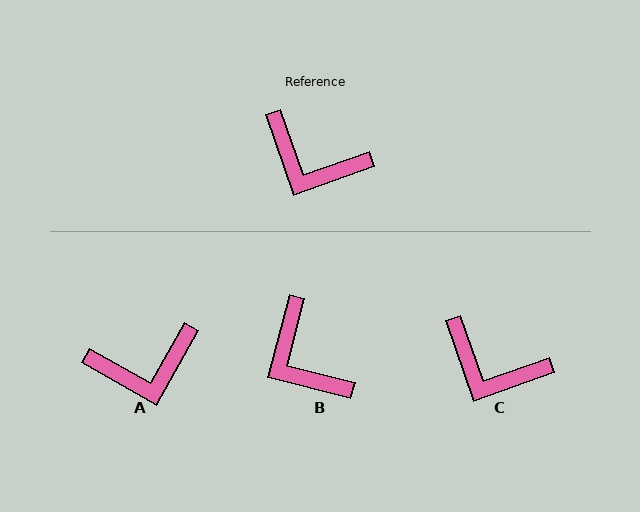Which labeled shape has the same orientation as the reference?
C.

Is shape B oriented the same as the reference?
No, it is off by about 34 degrees.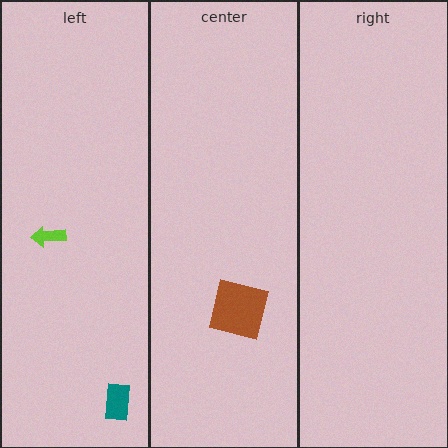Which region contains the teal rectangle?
The left region.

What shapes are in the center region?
The brown square.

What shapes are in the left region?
The teal rectangle, the lime arrow.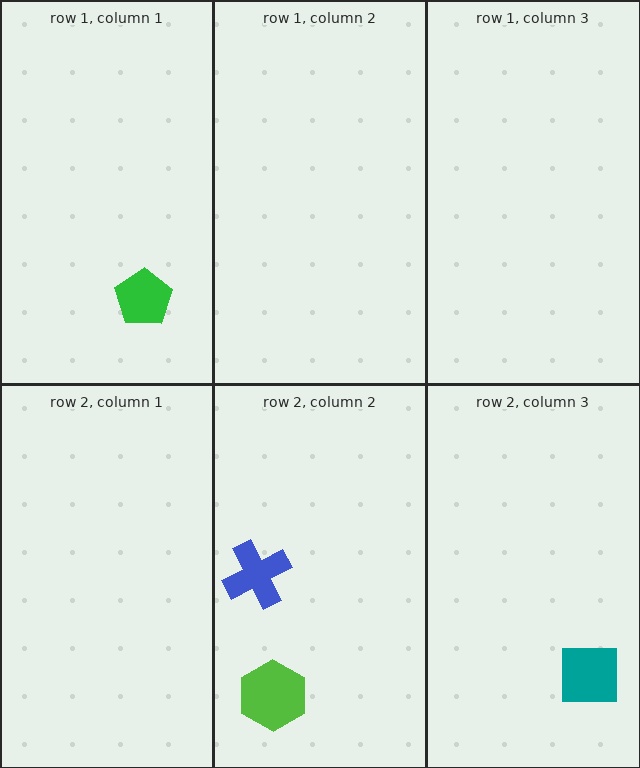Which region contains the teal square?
The row 2, column 3 region.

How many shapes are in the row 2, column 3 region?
1.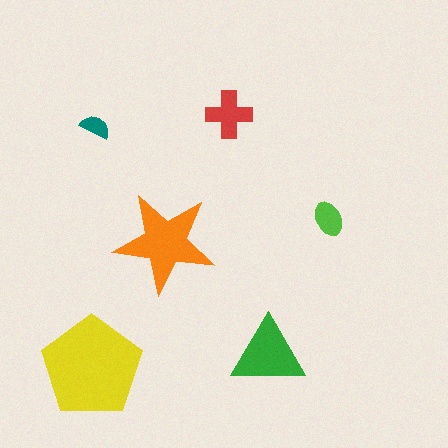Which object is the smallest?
The teal semicircle.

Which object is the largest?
The yellow pentagon.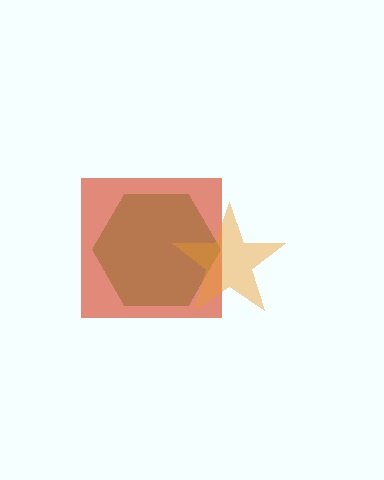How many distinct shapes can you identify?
There are 3 distinct shapes: a green hexagon, a red square, an orange star.